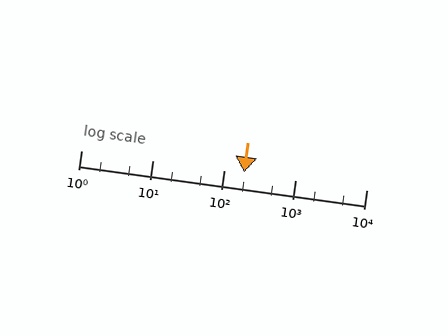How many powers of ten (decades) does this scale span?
The scale spans 4 decades, from 1 to 10000.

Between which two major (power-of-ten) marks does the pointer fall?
The pointer is between 100 and 1000.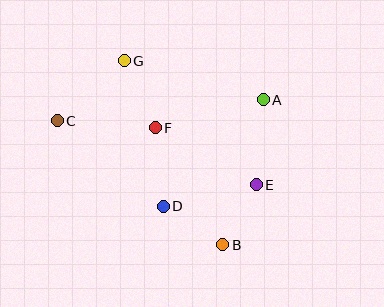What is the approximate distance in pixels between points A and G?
The distance between A and G is approximately 145 pixels.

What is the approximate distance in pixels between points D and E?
The distance between D and E is approximately 96 pixels.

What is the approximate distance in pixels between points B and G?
The distance between B and G is approximately 209 pixels.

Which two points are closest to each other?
Points B and E are closest to each other.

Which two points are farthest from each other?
Points C and E are farthest from each other.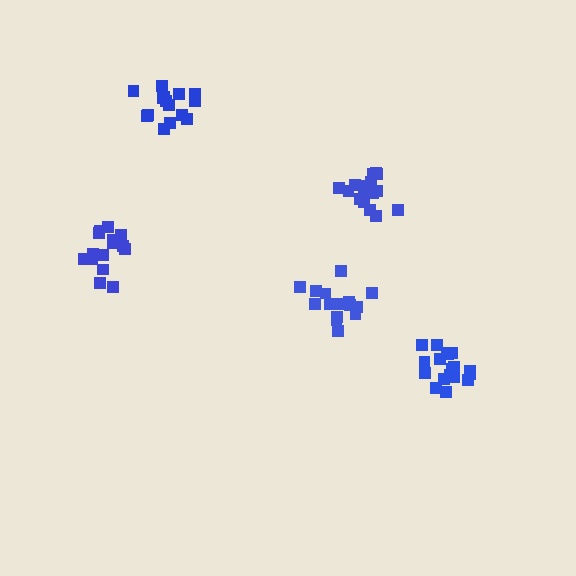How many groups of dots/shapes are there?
There are 5 groups.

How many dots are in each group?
Group 1: 15 dots, Group 2: 18 dots, Group 3: 15 dots, Group 4: 15 dots, Group 5: 19 dots (82 total).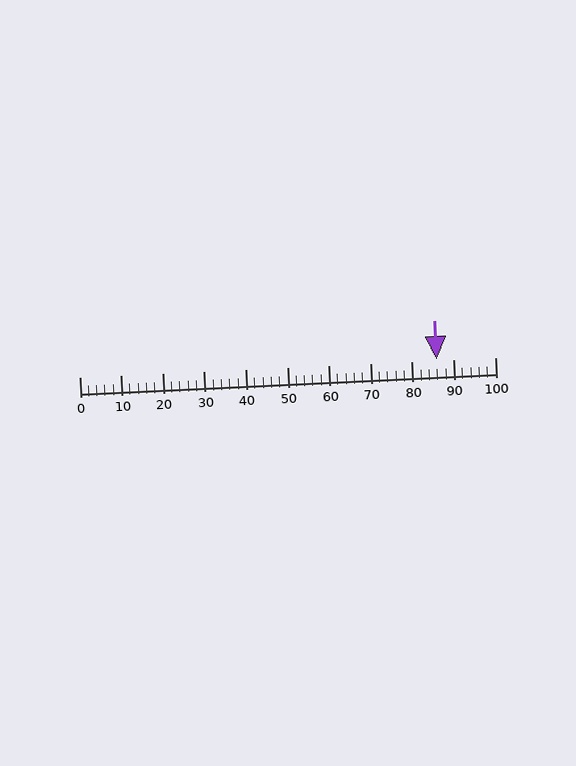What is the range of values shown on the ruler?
The ruler shows values from 0 to 100.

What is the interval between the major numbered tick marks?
The major tick marks are spaced 10 units apart.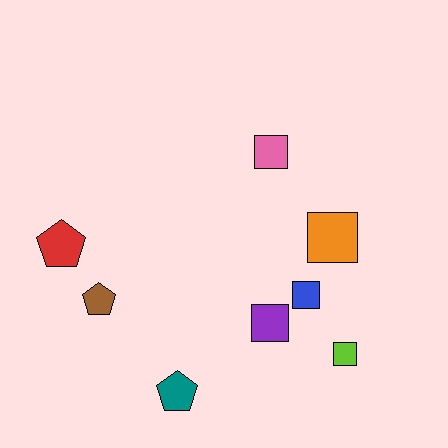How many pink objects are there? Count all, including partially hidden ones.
There is 1 pink object.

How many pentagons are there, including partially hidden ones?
There are 3 pentagons.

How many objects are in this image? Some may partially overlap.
There are 8 objects.